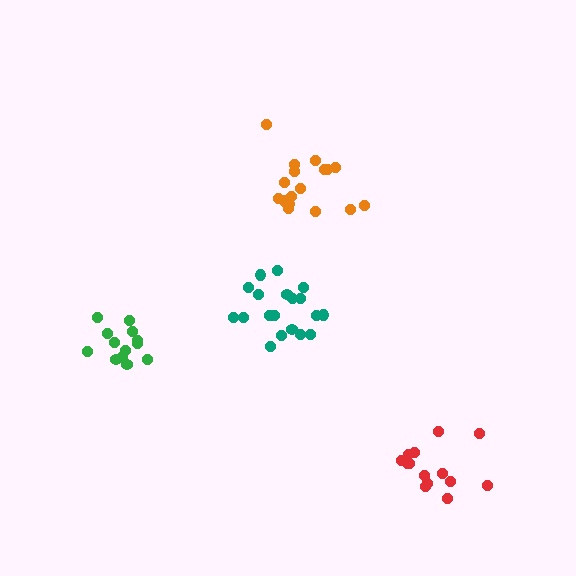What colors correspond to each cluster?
The clusters are colored: teal, red, orange, green.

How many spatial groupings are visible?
There are 4 spatial groupings.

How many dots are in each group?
Group 1: 19 dots, Group 2: 14 dots, Group 3: 18 dots, Group 4: 14 dots (65 total).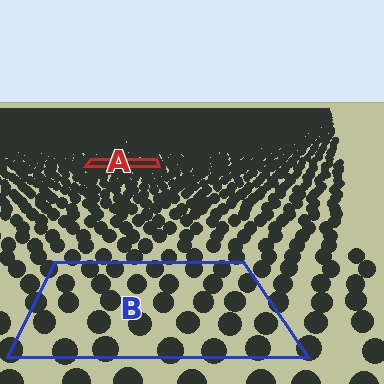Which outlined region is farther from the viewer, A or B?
Region A is farther from the viewer — the texture elements inside it appear smaller and more densely packed.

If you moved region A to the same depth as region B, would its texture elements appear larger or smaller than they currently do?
They would appear larger. At a closer depth, the same texture elements are projected at a bigger on-screen size.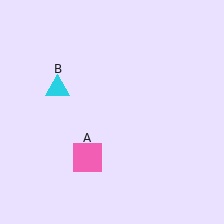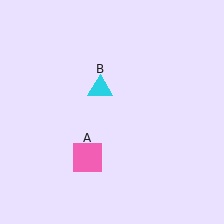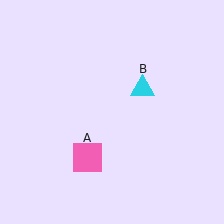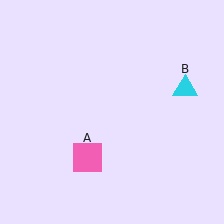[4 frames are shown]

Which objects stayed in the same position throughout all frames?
Pink square (object A) remained stationary.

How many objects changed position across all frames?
1 object changed position: cyan triangle (object B).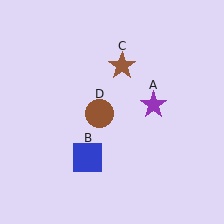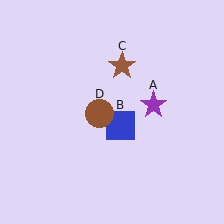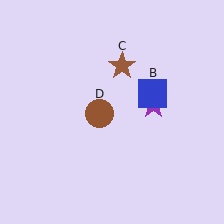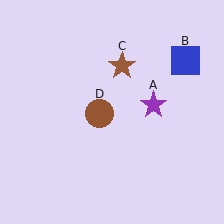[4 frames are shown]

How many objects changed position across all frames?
1 object changed position: blue square (object B).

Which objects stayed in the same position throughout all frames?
Purple star (object A) and brown star (object C) and brown circle (object D) remained stationary.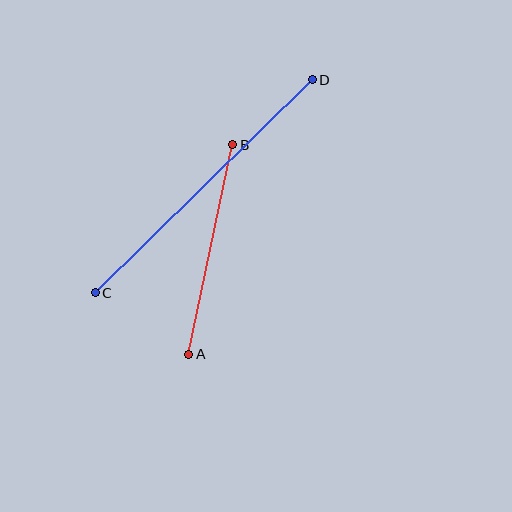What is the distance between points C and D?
The distance is approximately 304 pixels.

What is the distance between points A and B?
The distance is approximately 214 pixels.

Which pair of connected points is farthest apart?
Points C and D are farthest apart.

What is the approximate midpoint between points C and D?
The midpoint is at approximately (204, 186) pixels.